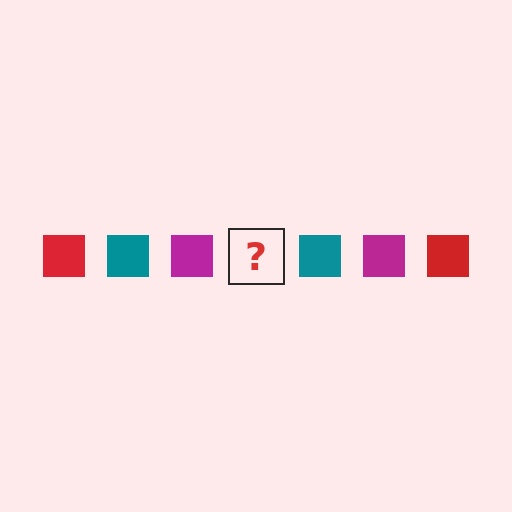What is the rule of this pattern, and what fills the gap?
The rule is that the pattern cycles through red, teal, magenta squares. The gap should be filled with a red square.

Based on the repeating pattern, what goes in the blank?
The blank should be a red square.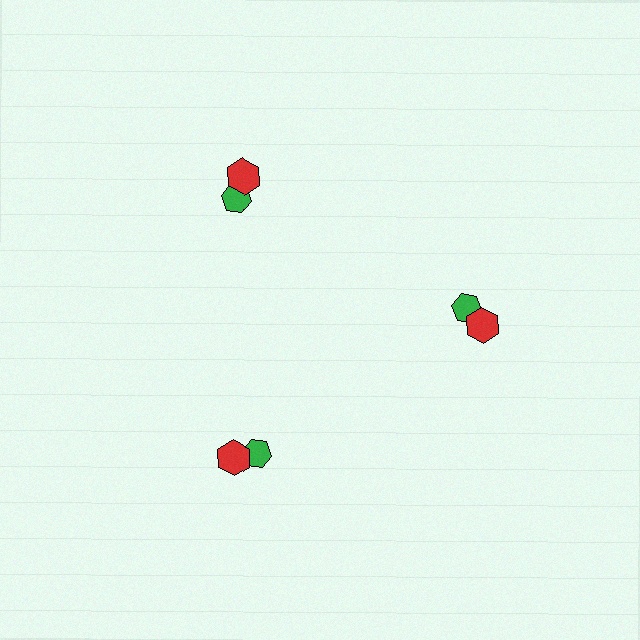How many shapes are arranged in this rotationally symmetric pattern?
There are 6 shapes, arranged in 3 groups of 2.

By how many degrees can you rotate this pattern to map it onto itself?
The pattern maps onto itself every 120 degrees of rotation.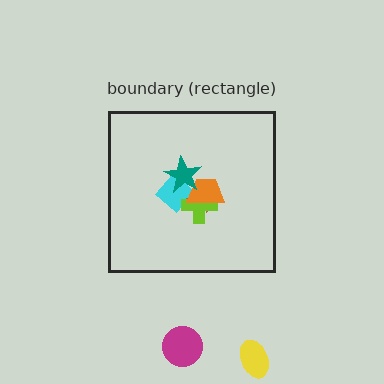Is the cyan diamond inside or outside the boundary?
Inside.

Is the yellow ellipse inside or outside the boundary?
Outside.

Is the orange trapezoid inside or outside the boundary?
Inside.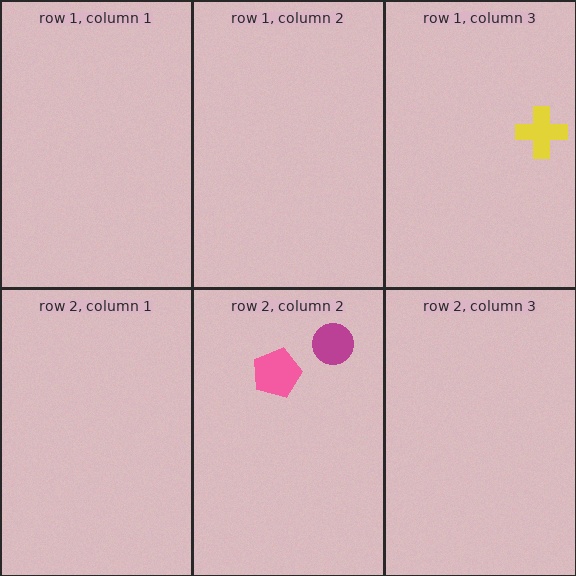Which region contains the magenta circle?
The row 2, column 2 region.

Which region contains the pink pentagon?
The row 2, column 2 region.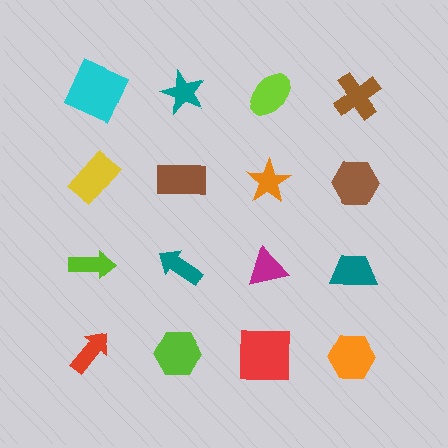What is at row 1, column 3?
A lime ellipse.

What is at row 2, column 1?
A yellow rectangle.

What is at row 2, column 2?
A brown rectangle.